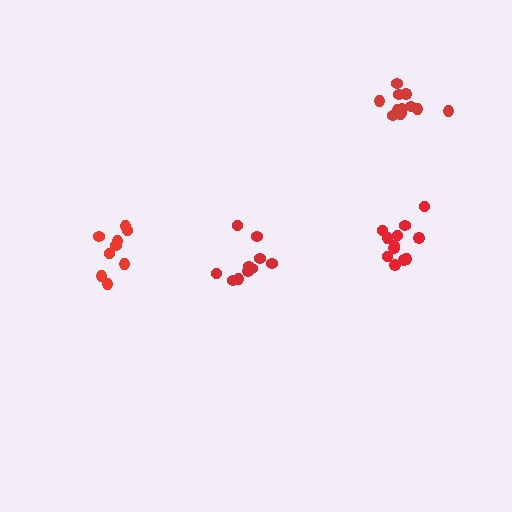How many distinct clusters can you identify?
There are 4 distinct clusters.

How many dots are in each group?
Group 1: 12 dots, Group 2: 12 dots, Group 3: 9 dots, Group 4: 10 dots (43 total).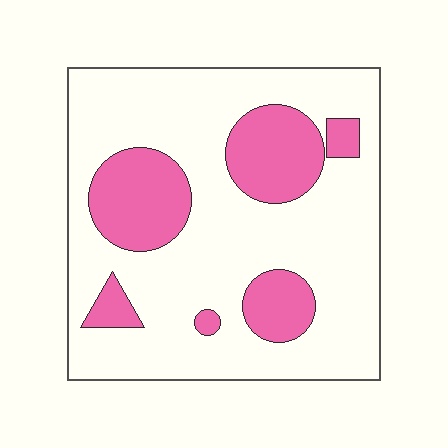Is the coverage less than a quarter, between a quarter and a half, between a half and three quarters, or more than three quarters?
Less than a quarter.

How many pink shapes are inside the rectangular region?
6.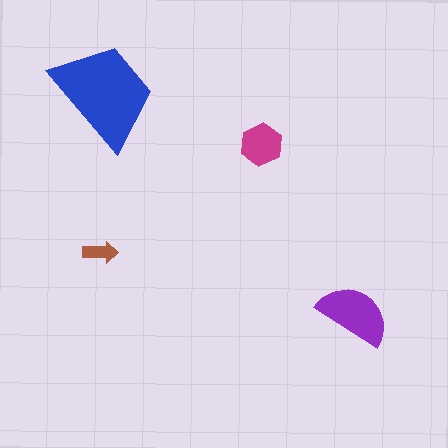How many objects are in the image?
There are 4 objects in the image.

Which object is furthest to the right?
The purple semicircle is rightmost.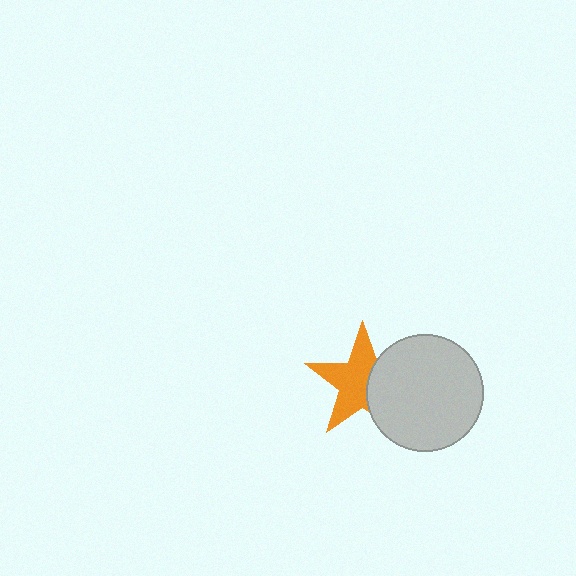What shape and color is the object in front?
The object in front is a light gray circle.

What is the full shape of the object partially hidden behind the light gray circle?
The partially hidden object is an orange star.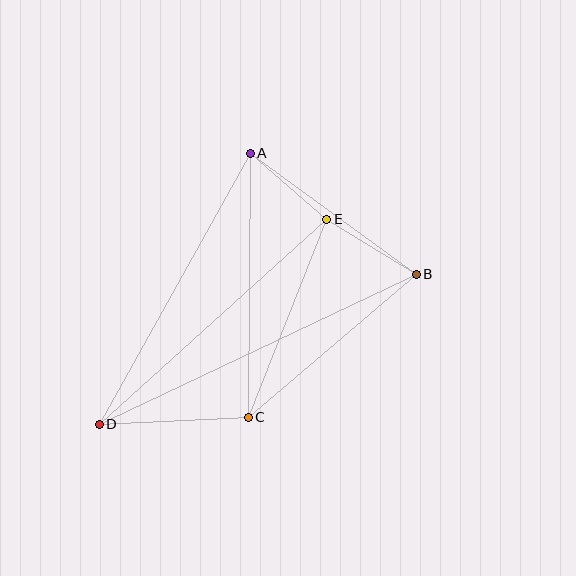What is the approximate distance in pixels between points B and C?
The distance between B and C is approximately 221 pixels.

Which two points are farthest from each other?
Points B and D are farthest from each other.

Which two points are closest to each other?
Points A and E are closest to each other.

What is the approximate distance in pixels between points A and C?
The distance between A and C is approximately 264 pixels.